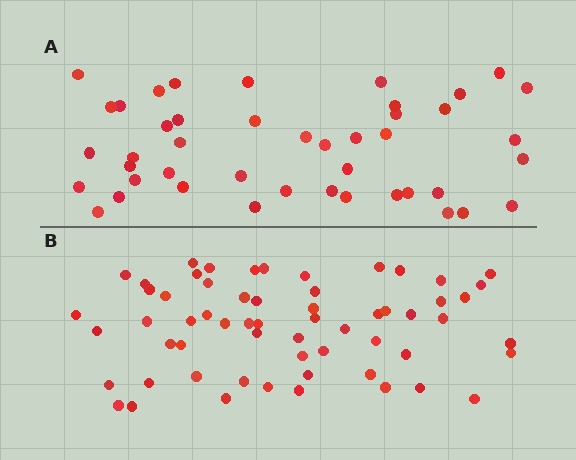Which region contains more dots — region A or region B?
Region B (the bottom region) has more dots.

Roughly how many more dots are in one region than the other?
Region B has approximately 15 more dots than region A.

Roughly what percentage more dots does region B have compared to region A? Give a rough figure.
About 35% more.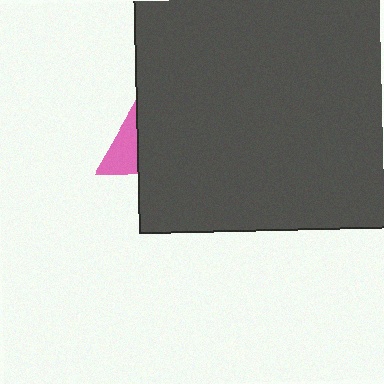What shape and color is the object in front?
The object in front is a dark gray rectangle.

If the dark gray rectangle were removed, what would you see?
You would see the complete pink triangle.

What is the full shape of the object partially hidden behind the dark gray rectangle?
The partially hidden object is a pink triangle.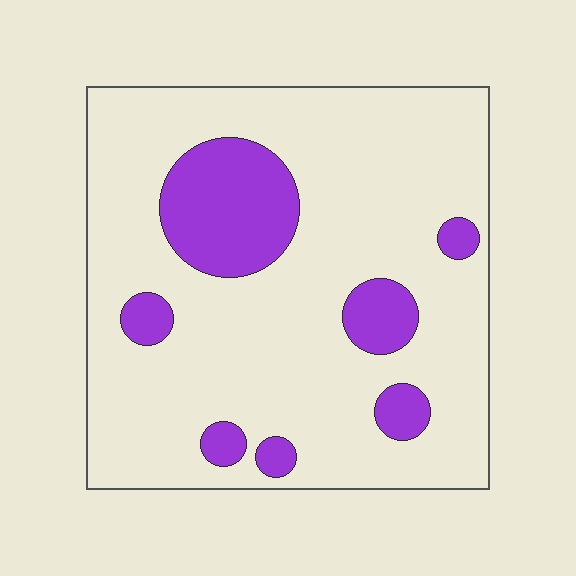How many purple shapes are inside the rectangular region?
7.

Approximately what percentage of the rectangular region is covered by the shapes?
Approximately 20%.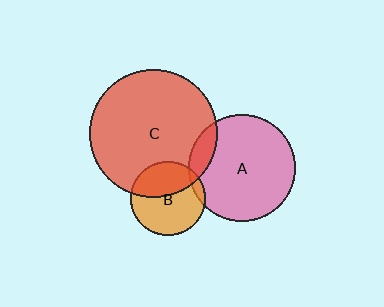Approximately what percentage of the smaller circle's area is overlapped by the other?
Approximately 10%.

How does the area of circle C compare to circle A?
Approximately 1.4 times.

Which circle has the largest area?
Circle C (red).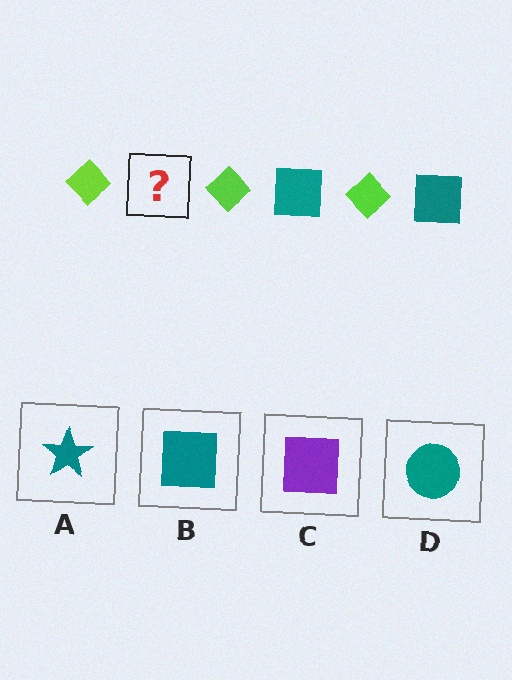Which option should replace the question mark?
Option B.